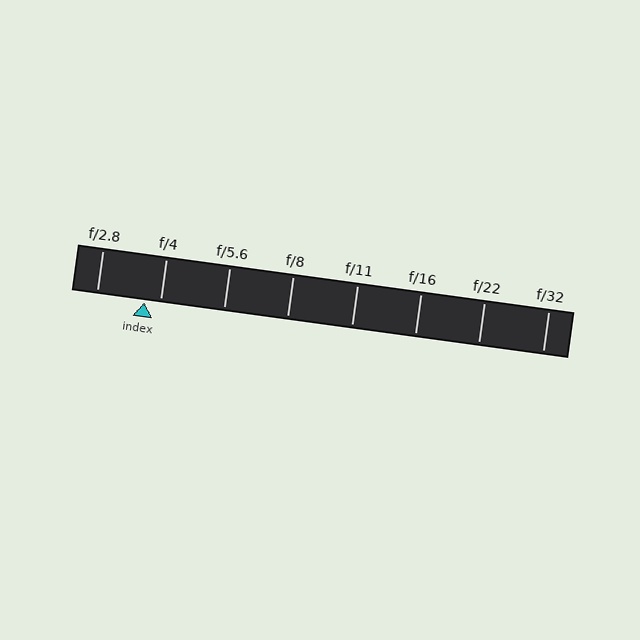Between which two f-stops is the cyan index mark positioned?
The index mark is between f/2.8 and f/4.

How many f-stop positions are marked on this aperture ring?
There are 8 f-stop positions marked.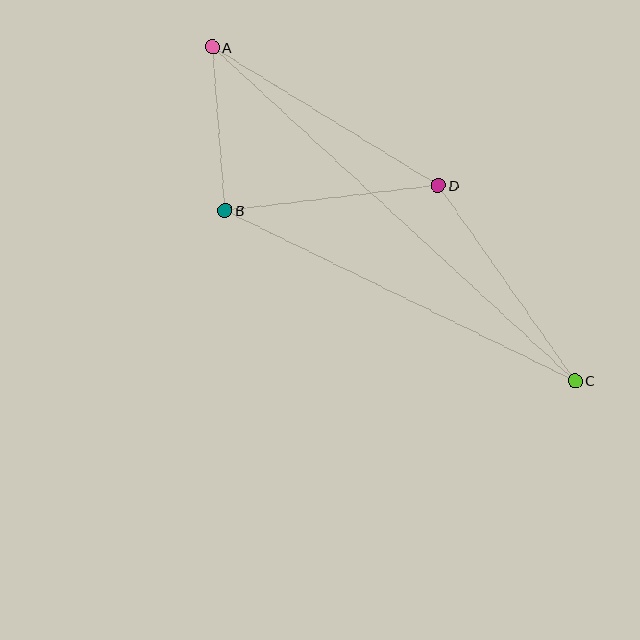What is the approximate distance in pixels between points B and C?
The distance between B and C is approximately 389 pixels.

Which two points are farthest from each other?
Points A and C are farthest from each other.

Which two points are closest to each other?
Points A and B are closest to each other.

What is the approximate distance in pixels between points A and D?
The distance between A and D is approximately 265 pixels.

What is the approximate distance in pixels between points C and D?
The distance between C and D is approximately 238 pixels.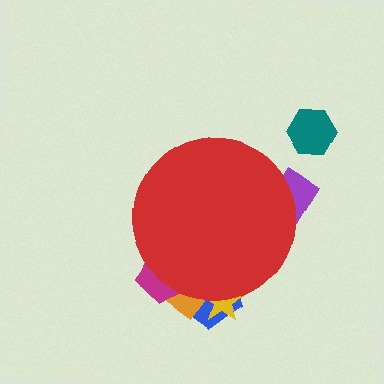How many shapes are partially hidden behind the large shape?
5 shapes are partially hidden.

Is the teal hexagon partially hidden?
No, the teal hexagon is fully visible.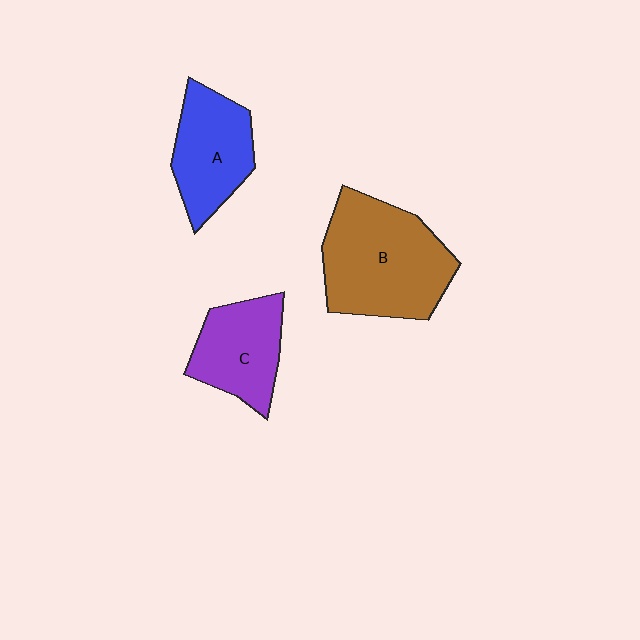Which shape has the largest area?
Shape B (brown).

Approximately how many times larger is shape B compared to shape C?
Approximately 1.6 times.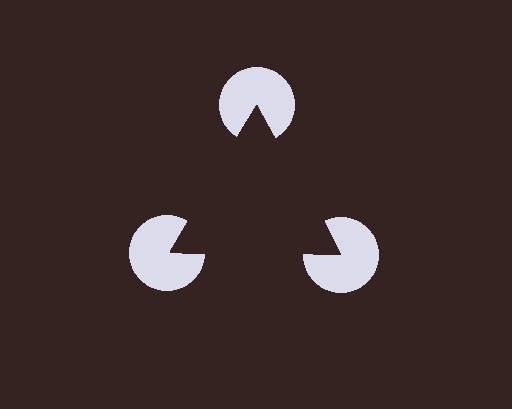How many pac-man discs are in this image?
There are 3 — one at each vertex of the illusory triangle.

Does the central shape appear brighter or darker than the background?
It typically appears slightly darker than the background, even though no actual brightness change is drawn.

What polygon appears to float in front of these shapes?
An illusory triangle — its edges are inferred from the aligned wedge cuts in the pac-man discs, not physically drawn.